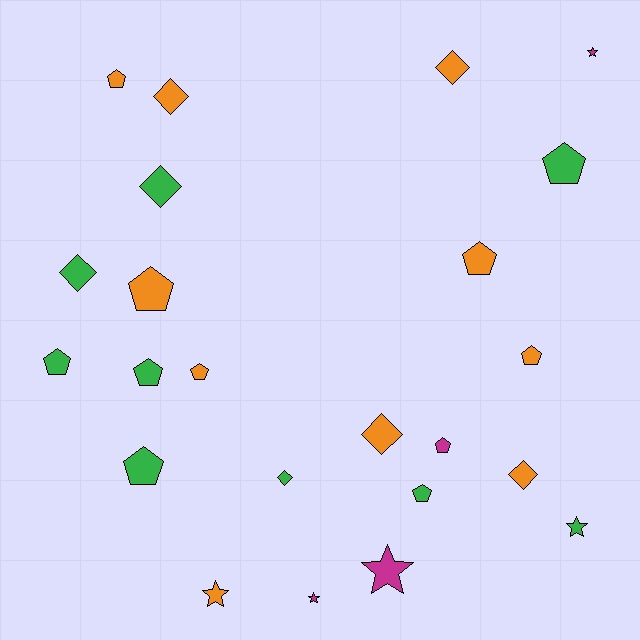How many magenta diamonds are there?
There are no magenta diamonds.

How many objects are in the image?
There are 23 objects.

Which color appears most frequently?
Orange, with 10 objects.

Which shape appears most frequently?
Pentagon, with 11 objects.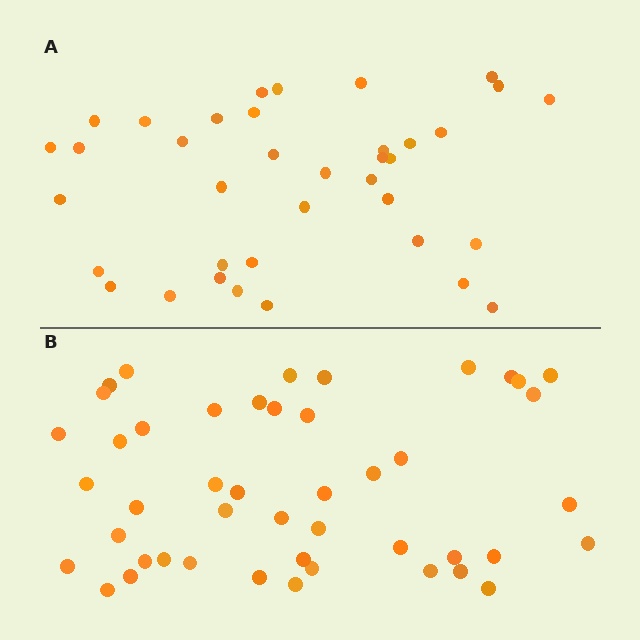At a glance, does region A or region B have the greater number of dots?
Region B (the bottom region) has more dots.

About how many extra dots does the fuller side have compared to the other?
Region B has roughly 8 or so more dots than region A.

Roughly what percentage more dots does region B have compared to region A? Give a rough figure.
About 25% more.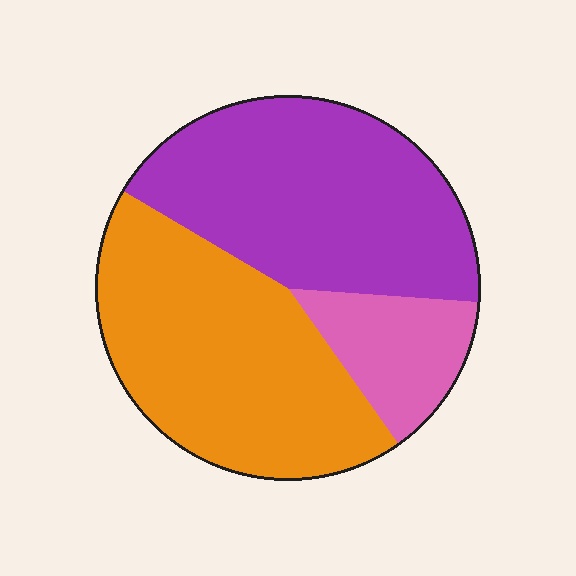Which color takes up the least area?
Pink, at roughly 15%.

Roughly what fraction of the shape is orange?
Orange takes up between a third and a half of the shape.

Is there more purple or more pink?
Purple.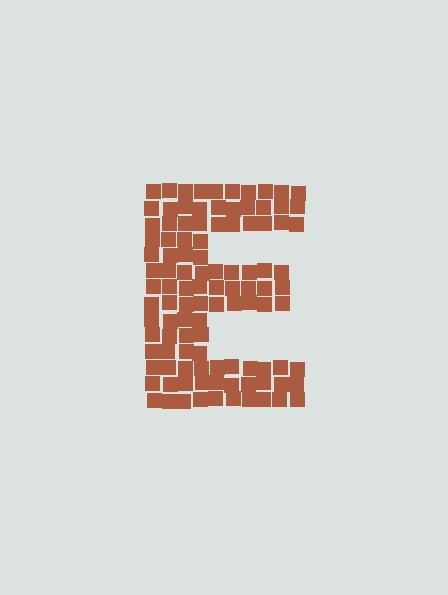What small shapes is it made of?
It is made of small squares.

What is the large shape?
The large shape is the letter E.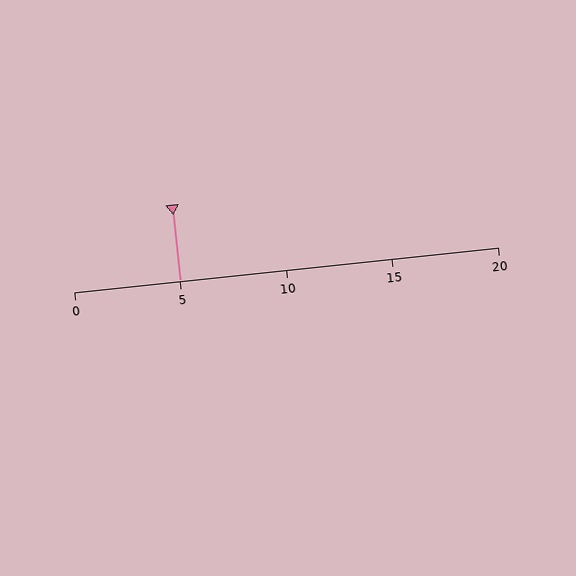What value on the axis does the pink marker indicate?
The marker indicates approximately 5.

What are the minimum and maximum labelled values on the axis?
The axis runs from 0 to 20.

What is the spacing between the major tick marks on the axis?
The major ticks are spaced 5 apart.